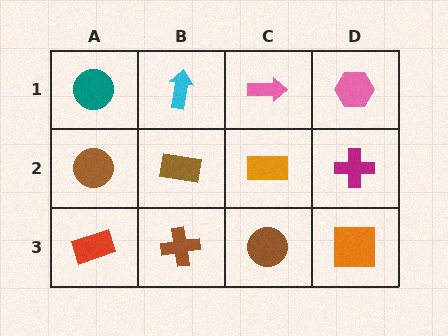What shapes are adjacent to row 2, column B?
A cyan arrow (row 1, column B), a brown cross (row 3, column B), a brown circle (row 2, column A), an orange rectangle (row 2, column C).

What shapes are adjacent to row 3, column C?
An orange rectangle (row 2, column C), a brown cross (row 3, column B), an orange square (row 3, column D).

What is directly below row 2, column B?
A brown cross.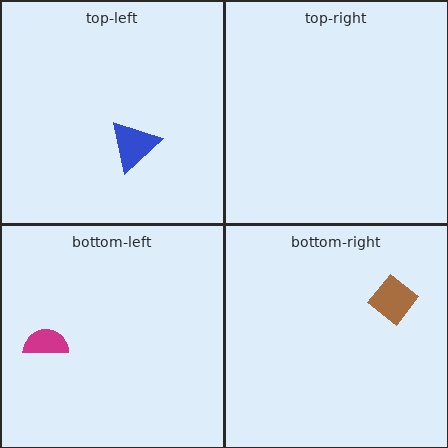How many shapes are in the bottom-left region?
1.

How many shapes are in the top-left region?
1.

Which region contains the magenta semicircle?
The bottom-left region.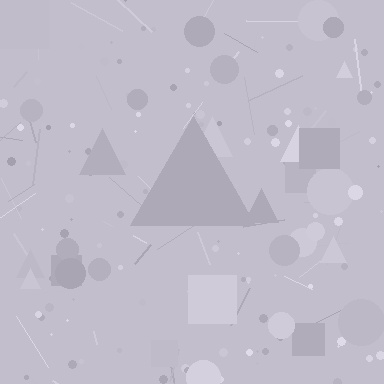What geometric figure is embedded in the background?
A triangle is embedded in the background.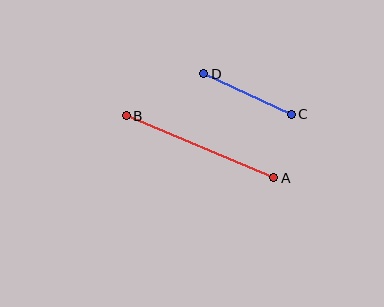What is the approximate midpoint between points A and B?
The midpoint is at approximately (200, 147) pixels.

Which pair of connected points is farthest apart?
Points A and B are farthest apart.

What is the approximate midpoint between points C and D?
The midpoint is at approximately (247, 94) pixels.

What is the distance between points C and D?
The distance is approximately 96 pixels.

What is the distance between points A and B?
The distance is approximately 160 pixels.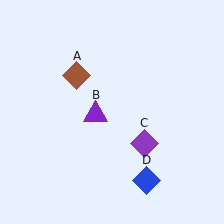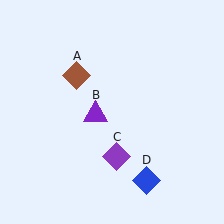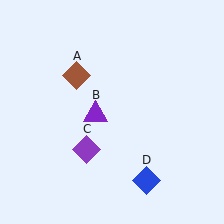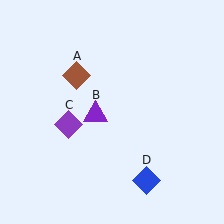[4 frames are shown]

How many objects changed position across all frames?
1 object changed position: purple diamond (object C).